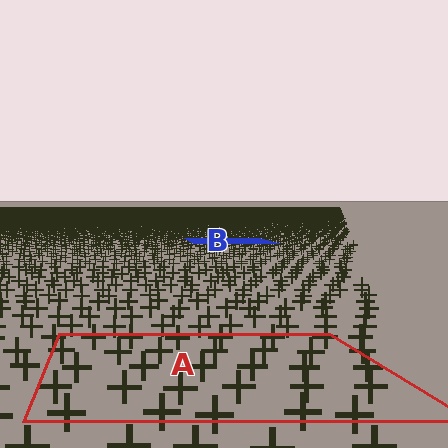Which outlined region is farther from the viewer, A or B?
Region B is farther from the viewer — the texture elements inside it appear smaller and more densely packed.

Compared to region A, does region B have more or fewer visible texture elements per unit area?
Region B has more texture elements per unit area — they are packed more densely because it is farther away.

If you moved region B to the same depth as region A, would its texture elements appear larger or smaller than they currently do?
They would appear larger. At a closer depth, the same texture elements are projected at a bigger on-screen size.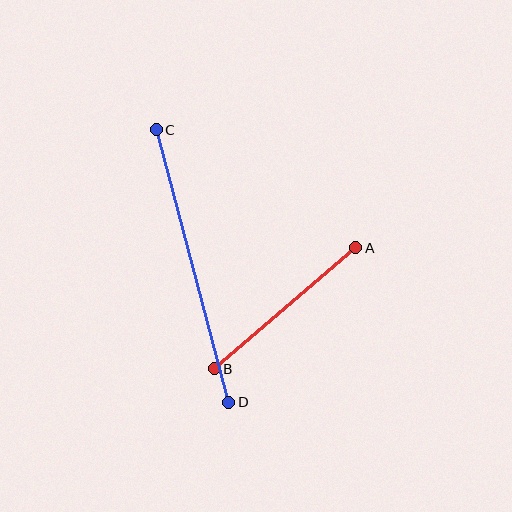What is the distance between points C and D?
The distance is approximately 282 pixels.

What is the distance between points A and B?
The distance is approximately 187 pixels.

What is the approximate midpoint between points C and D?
The midpoint is at approximately (192, 266) pixels.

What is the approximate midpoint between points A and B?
The midpoint is at approximately (285, 308) pixels.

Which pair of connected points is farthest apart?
Points C and D are farthest apart.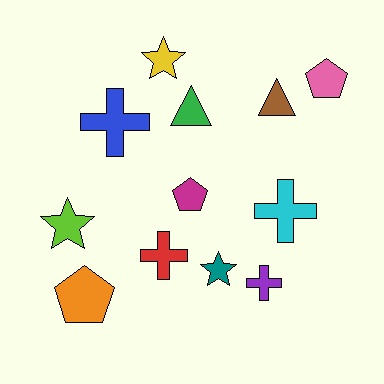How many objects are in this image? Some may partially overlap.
There are 12 objects.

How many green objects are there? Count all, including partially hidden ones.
There is 1 green object.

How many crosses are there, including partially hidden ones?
There are 4 crosses.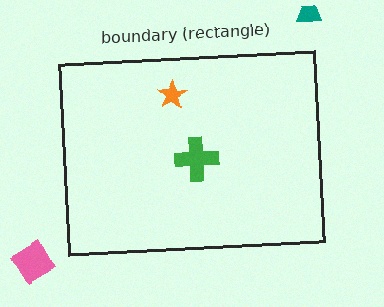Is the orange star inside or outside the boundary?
Inside.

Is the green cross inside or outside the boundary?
Inside.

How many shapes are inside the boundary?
2 inside, 2 outside.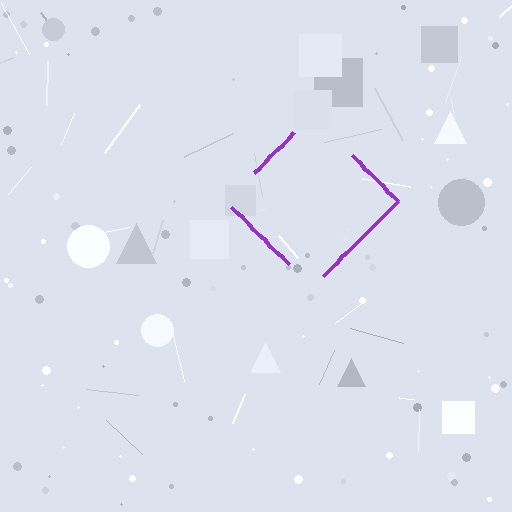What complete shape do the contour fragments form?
The contour fragments form a diamond.